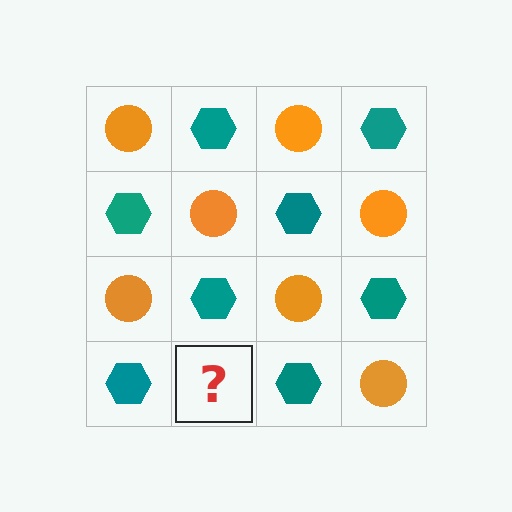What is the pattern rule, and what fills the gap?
The rule is that it alternates orange circle and teal hexagon in a checkerboard pattern. The gap should be filled with an orange circle.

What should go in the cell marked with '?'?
The missing cell should contain an orange circle.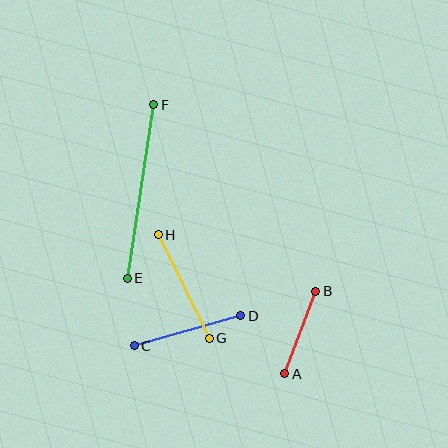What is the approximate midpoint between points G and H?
The midpoint is at approximately (184, 286) pixels.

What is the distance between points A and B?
The distance is approximately 88 pixels.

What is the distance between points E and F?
The distance is approximately 176 pixels.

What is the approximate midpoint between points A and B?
The midpoint is at approximately (300, 332) pixels.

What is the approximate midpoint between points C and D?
The midpoint is at approximately (188, 331) pixels.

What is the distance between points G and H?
The distance is approximately 116 pixels.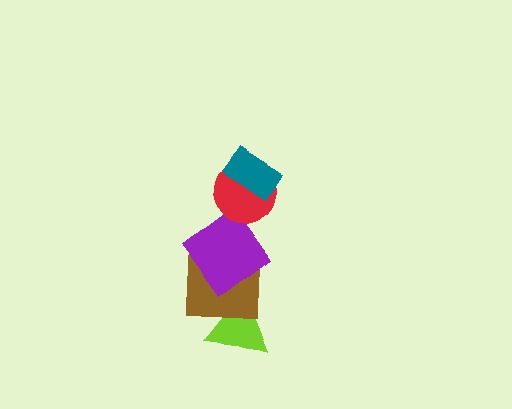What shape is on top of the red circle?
The teal rectangle is on top of the red circle.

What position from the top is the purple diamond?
The purple diamond is 3rd from the top.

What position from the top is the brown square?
The brown square is 4th from the top.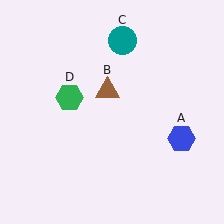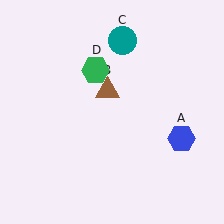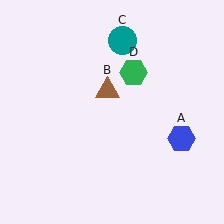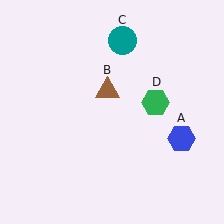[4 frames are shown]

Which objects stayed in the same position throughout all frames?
Blue hexagon (object A) and brown triangle (object B) and teal circle (object C) remained stationary.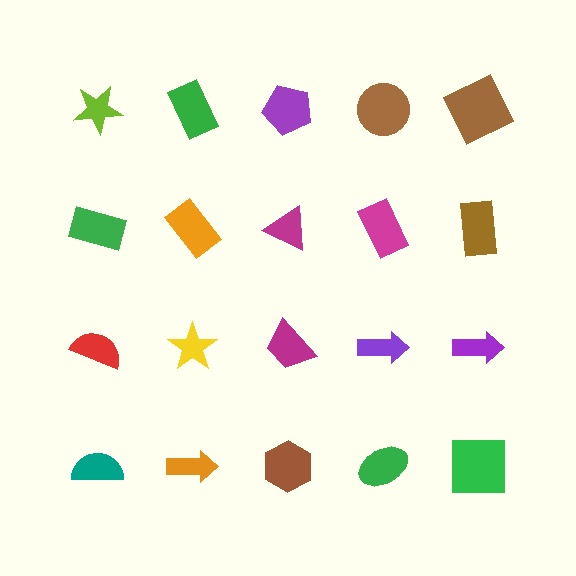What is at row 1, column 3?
A purple pentagon.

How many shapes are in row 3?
5 shapes.